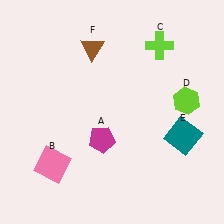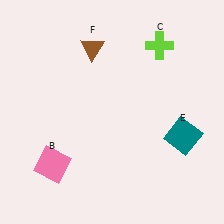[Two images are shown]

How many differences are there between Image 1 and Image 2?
There are 2 differences between the two images.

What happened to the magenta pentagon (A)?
The magenta pentagon (A) was removed in Image 2. It was in the bottom-left area of Image 1.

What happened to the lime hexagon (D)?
The lime hexagon (D) was removed in Image 2. It was in the top-right area of Image 1.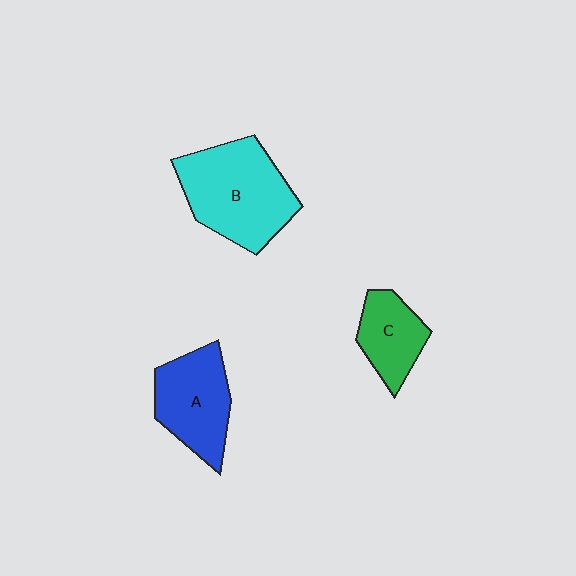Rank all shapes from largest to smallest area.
From largest to smallest: B (cyan), A (blue), C (green).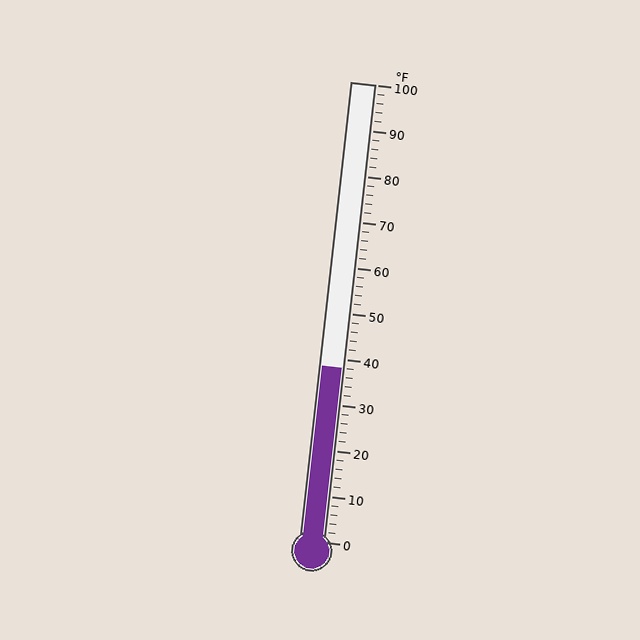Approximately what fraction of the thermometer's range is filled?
The thermometer is filled to approximately 40% of its range.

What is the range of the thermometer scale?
The thermometer scale ranges from 0°F to 100°F.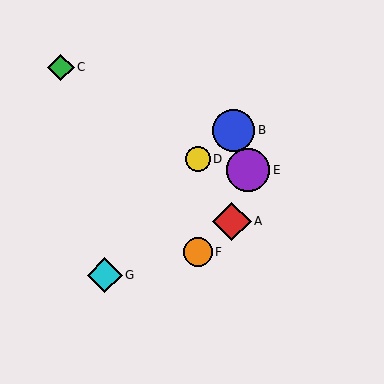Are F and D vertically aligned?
Yes, both are at x≈198.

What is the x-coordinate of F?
Object F is at x≈198.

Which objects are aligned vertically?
Objects D, F are aligned vertically.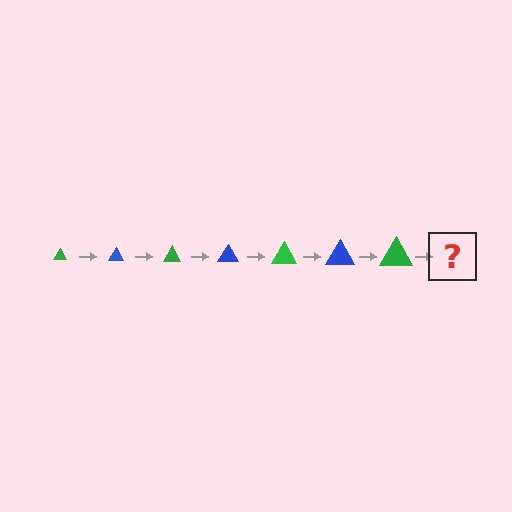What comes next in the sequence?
The next element should be a blue triangle, larger than the previous one.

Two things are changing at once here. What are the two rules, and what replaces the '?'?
The two rules are that the triangle grows larger each step and the color cycles through green and blue. The '?' should be a blue triangle, larger than the previous one.